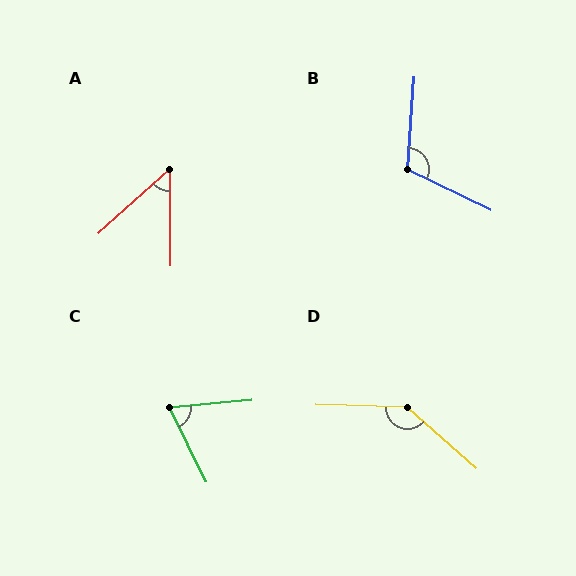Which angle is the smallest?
A, at approximately 48 degrees.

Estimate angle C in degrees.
Approximately 69 degrees.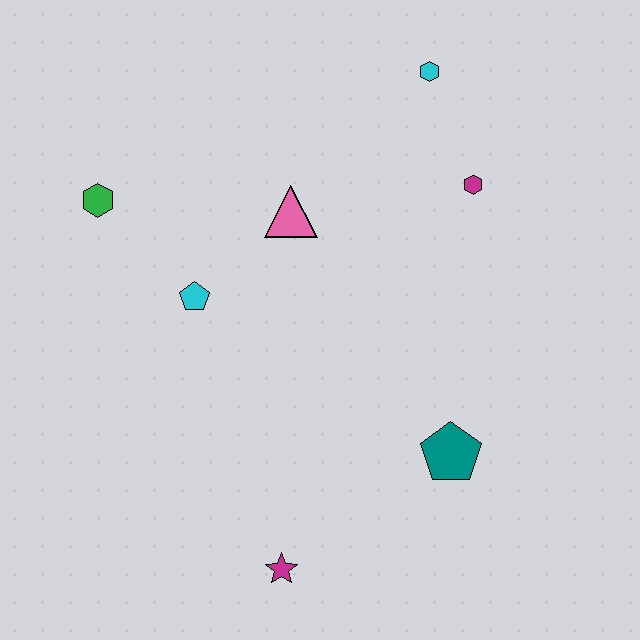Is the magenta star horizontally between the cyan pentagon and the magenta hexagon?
Yes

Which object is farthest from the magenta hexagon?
The magenta star is farthest from the magenta hexagon.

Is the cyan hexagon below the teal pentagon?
No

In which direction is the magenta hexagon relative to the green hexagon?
The magenta hexagon is to the right of the green hexagon.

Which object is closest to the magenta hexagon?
The cyan hexagon is closest to the magenta hexagon.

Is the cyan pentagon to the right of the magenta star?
No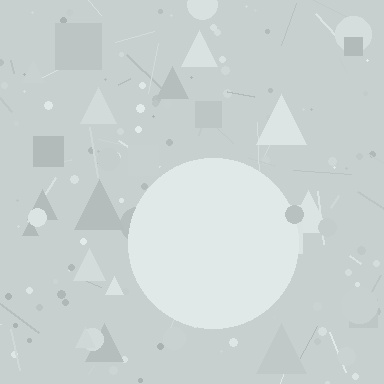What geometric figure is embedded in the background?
A circle is embedded in the background.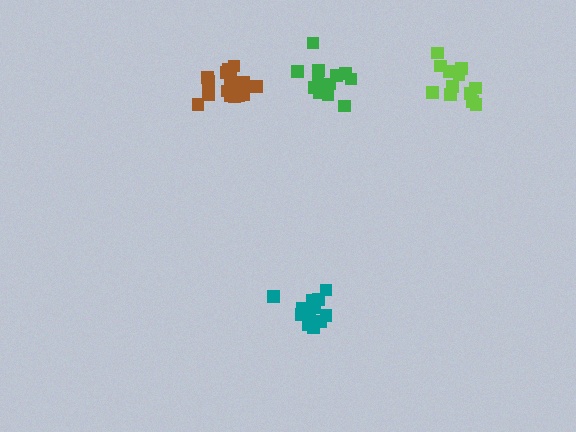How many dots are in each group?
Group 1: 13 dots, Group 2: 12 dots, Group 3: 17 dots, Group 4: 14 dots (56 total).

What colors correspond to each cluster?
The clusters are colored: teal, lime, brown, green.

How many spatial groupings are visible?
There are 4 spatial groupings.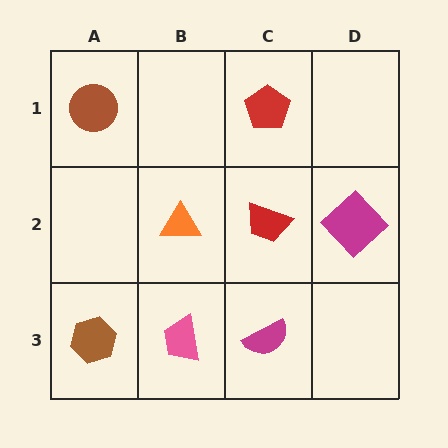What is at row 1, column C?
A red pentagon.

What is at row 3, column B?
A pink trapezoid.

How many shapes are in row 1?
2 shapes.